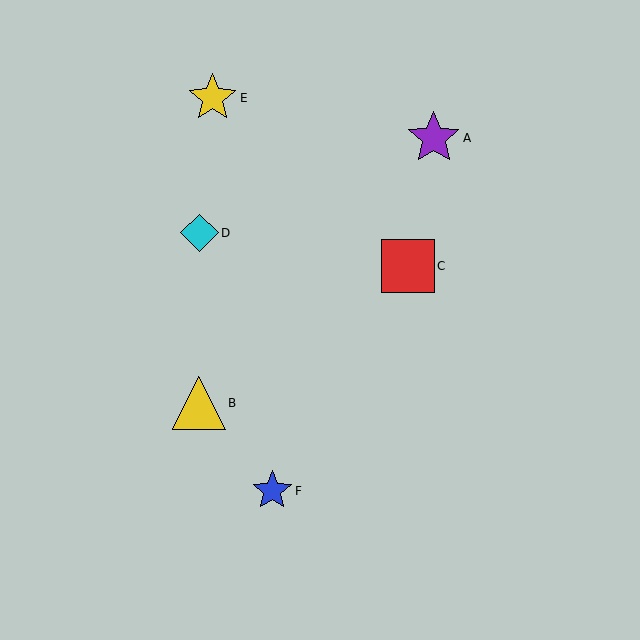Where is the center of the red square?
The center of the red square is at (408, 266).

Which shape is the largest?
The red square (labeled C) is the largest.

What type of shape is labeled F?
Shape F is a blue star.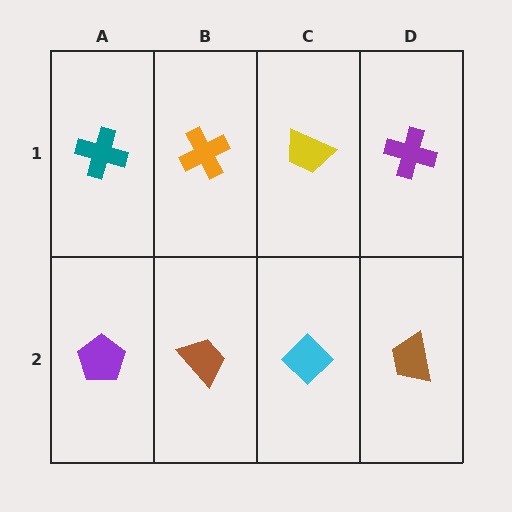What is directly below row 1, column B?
A brown trapezoid.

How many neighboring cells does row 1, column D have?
2.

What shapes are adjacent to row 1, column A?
A purple pentagon (row 2, column A), an orange cross (row 1, column B).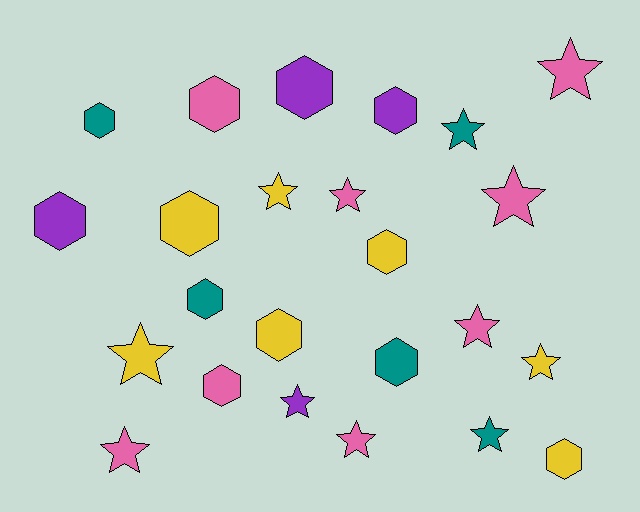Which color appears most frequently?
Pink, with 8 objects.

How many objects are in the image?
There are 24 objects.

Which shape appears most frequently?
Hexagon, with 12 objects.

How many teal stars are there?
There are 2 teal stars.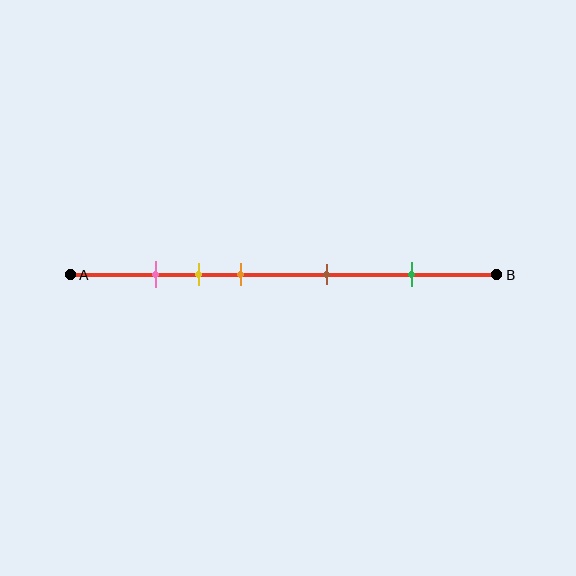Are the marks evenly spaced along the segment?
No, the marks are not evenly spaced.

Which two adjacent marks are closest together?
The pink and yellow marks are the closest adjacent pair.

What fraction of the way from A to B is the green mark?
The green mark is approximately 80% (0.8) of the way from A to B.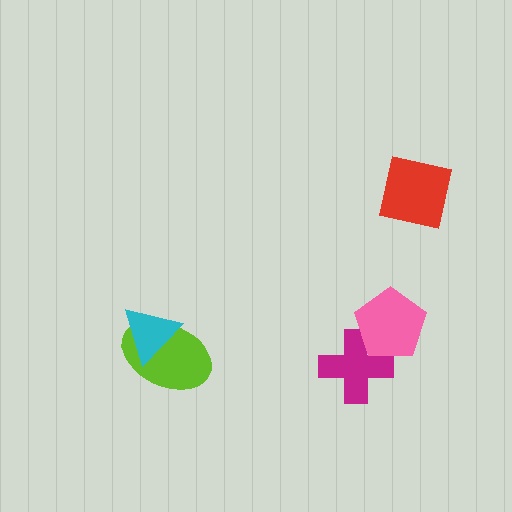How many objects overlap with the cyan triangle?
1 object overlaps with the cyan triangle.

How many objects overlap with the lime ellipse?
1 object overlaps with the lime ellipse.